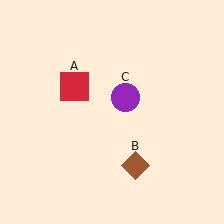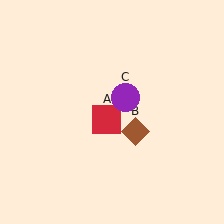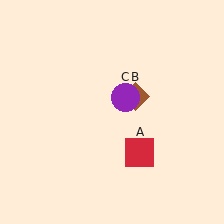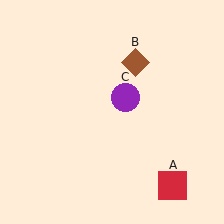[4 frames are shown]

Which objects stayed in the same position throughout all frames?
Purple circle (object C) remained stationary.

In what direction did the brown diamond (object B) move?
The brown diamond (object B) moved up.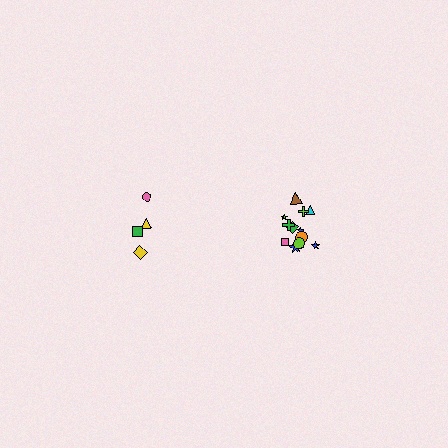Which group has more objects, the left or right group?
The right group.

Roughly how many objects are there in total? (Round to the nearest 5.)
Roughly 15 objects in total.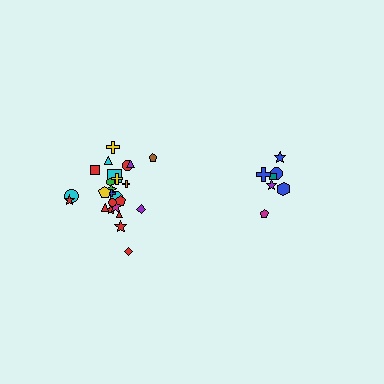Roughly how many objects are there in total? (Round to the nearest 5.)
Roughly 30 objects in total.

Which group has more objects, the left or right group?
The left group.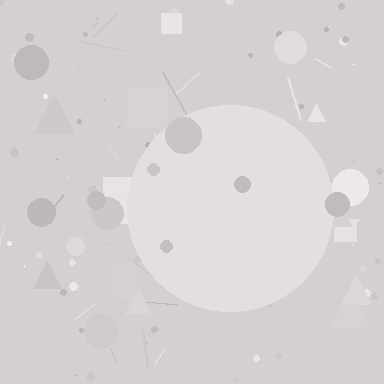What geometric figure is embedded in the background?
A circle is embedded in the background.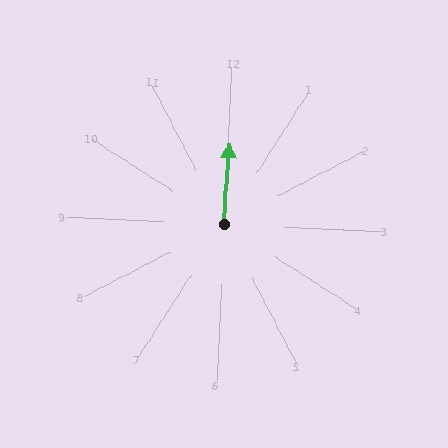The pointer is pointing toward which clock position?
Roughly 12 o'clock.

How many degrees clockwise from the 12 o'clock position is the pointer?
Approximately 1 degrees.